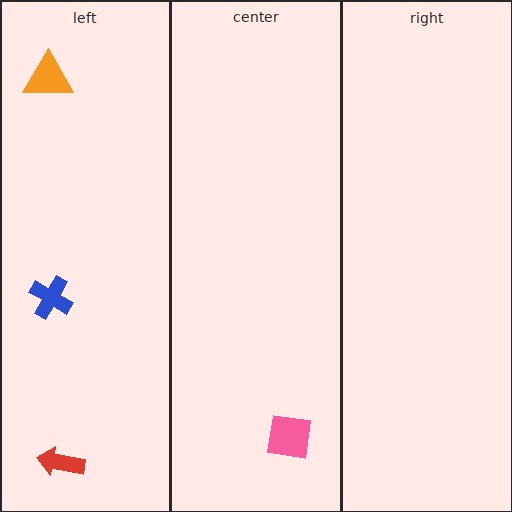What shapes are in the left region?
The orange triangle, the red arrow, the blue cross.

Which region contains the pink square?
The center region.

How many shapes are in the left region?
3.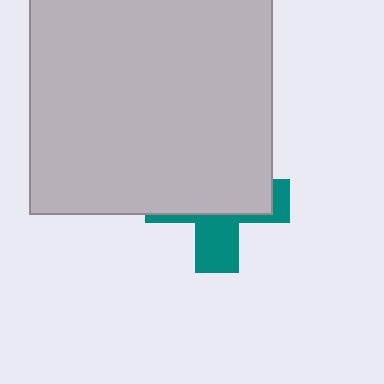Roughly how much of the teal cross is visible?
A small part of it is visible (roughly 36%).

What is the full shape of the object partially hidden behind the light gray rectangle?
The partially hidden object is a teal cross.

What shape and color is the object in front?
The object in front is a light gray rectangle.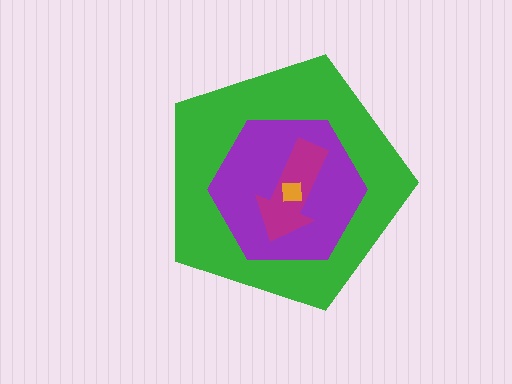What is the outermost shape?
The green pentagon.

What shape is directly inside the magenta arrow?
The orange square.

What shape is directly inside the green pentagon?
The purple hexagon.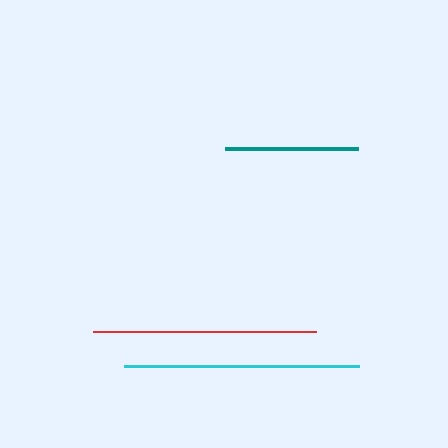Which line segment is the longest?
The cyan line is the longest at approximately 235 pixels.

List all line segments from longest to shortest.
From longest to shortest: cyan, red, teal.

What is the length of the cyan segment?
The cyan segment is approximately 235 pixels long.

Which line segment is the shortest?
The teal line is the shortest at approximately 132 pixels.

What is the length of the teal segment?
The teal segment is approximately 132 pixels long.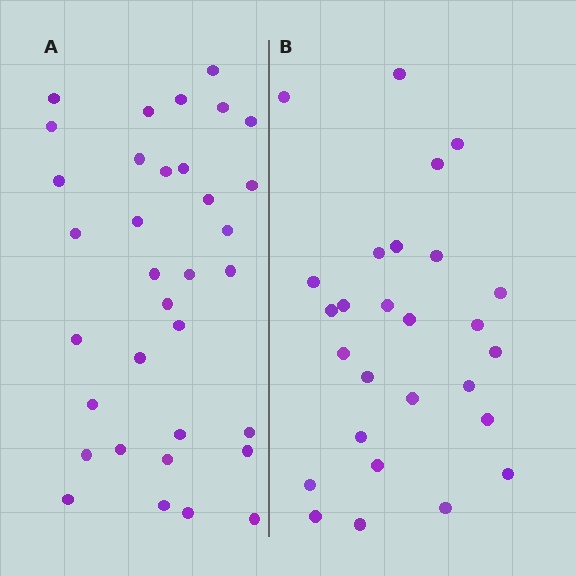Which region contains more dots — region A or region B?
Region A (the left region) has more dots.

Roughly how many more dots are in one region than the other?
Region A has roughly 8 or so more dots than region B.